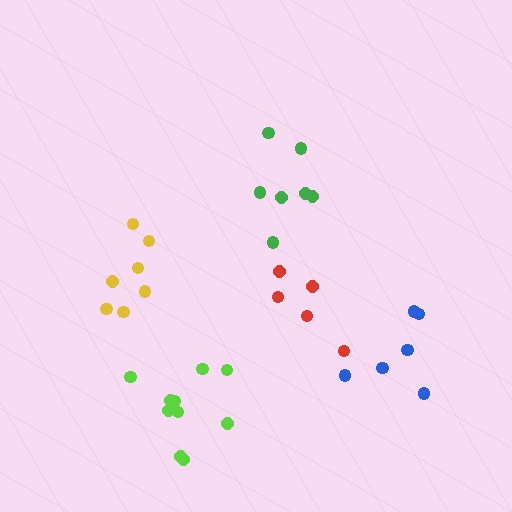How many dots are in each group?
Group 1: 6 dots, Group 2: 7 dots, Group 3: 7 dots, Group 4: 10 dots, Group 5: 5 dots (35 total).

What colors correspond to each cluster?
The clusters are colored: blue, green, yellow, lime, red.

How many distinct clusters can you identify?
There are 5 distinct clusters.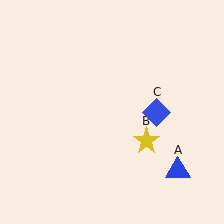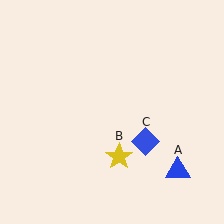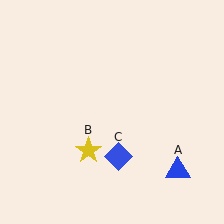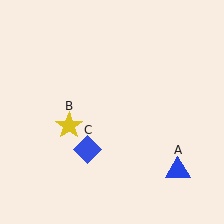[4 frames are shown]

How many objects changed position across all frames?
2 objects changed position: yellow star (object B), blue diamond (object C).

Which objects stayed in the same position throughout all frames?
Blue triangle (object A) remained stationary.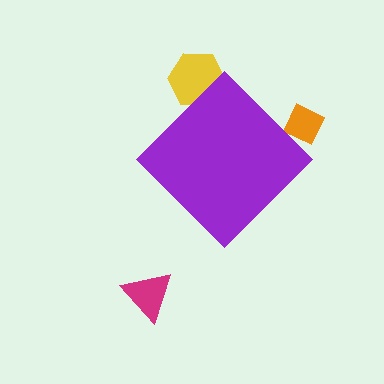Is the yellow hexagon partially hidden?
Yes, the yellow hexagon is partially hidden behind the purple diamond.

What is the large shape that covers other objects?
A purple diamond.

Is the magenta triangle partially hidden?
No, the magenta triangle is fully visible.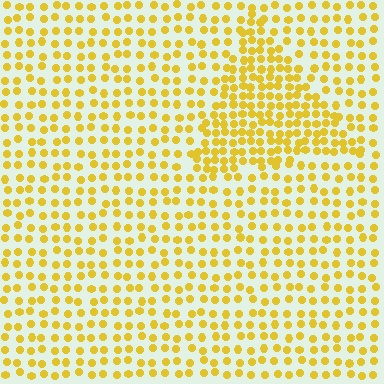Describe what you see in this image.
The image contains small yellow elements arranged at two different densities. A triangle-shaped region is visible where the elements are more densely packed than the surrounding area.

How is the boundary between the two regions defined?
The boundary is defined by a change in element density (approximately 1.8x ratio). All elements are the same color, size, and shape.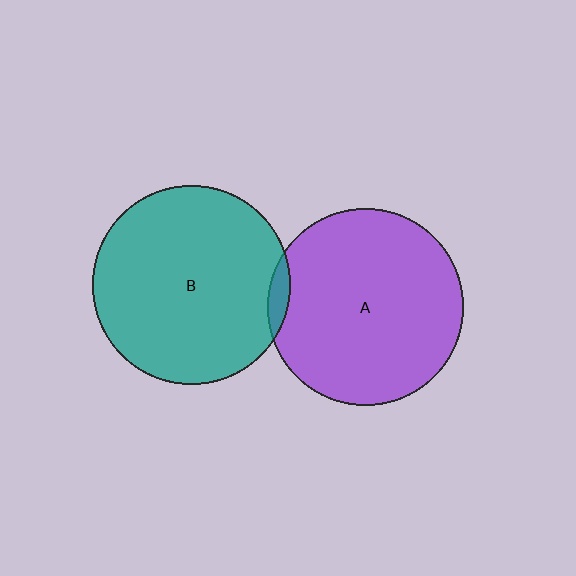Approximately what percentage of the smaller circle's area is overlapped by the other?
Approximately 5%.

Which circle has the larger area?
Circle B (teal).